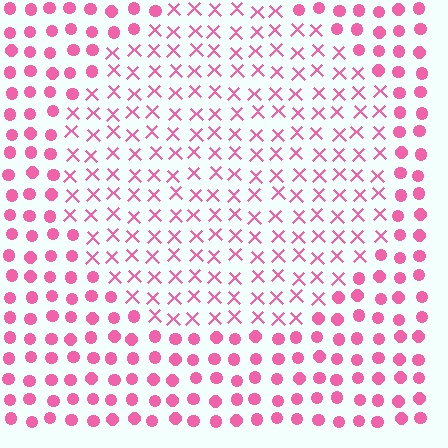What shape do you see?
I see a circle.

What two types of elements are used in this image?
The image uses X marks inside the circle region and circles outside it.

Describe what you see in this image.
The image is filled with small pink elements arranged in a uniform grid. A circle-shaped region contains X marks, while the surrounding area contains circles. The boundary is defined purely by the change in element shape.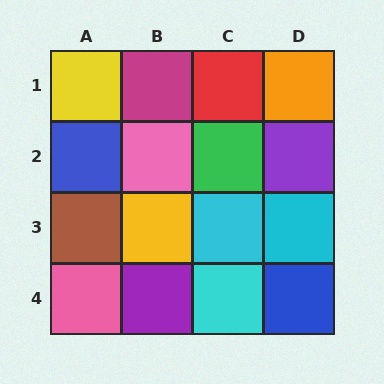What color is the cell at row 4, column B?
Purple.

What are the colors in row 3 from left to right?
Brown, yellow, cyan, cyan.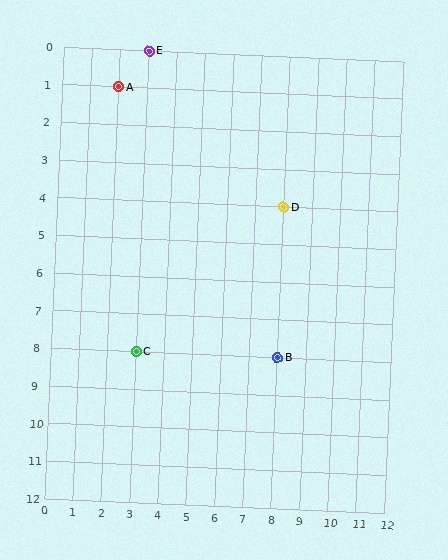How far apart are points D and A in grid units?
Points D and A are 6 columns and 3 rows apart (about 6.7 grid units diagonally).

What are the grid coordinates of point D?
Point D is at grid coordinates (8, 4).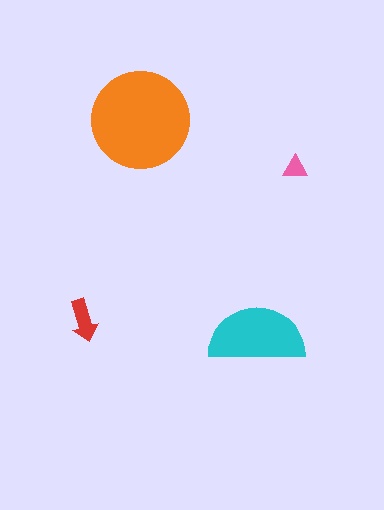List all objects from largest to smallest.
The orange circle, the cyan semicircle, the red arrow, the pink triangle.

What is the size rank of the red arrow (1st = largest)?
3rd.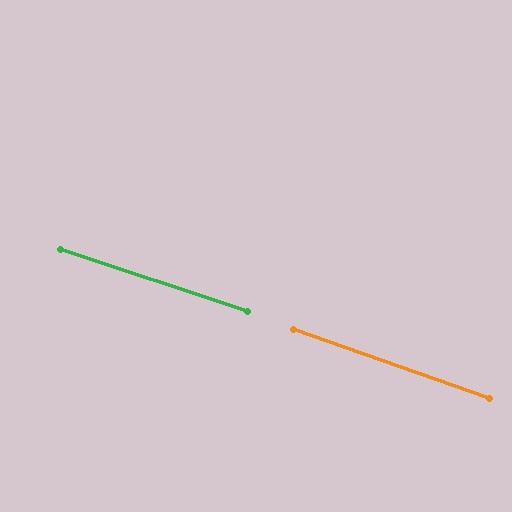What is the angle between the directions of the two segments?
Approximately 1 degree.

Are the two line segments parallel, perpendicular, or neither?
Parallel — their directions differ by only 1.2°.